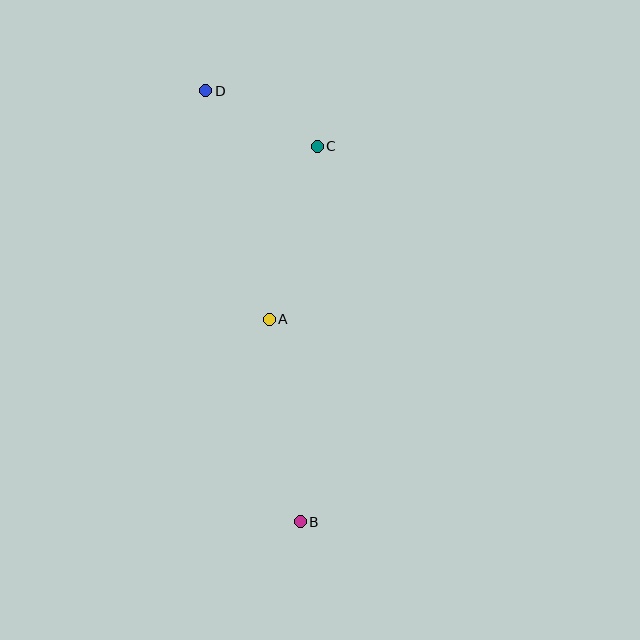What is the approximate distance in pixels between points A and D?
The distance between A and D is approximately 237 pixels.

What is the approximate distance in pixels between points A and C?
The distance between A and C is approximately 179 pixels.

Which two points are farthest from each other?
Points B and D are farthest from each other.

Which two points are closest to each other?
Points C and D are closest to each other.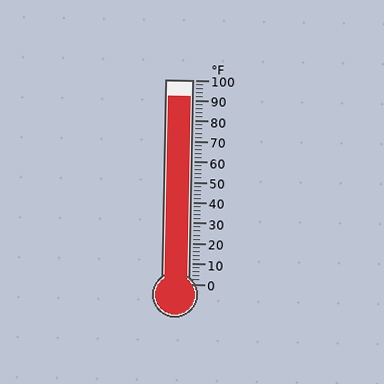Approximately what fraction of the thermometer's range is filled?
The thermometer is filled to approximately 90% of its range.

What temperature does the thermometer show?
The thermometer shows approximately 92°F.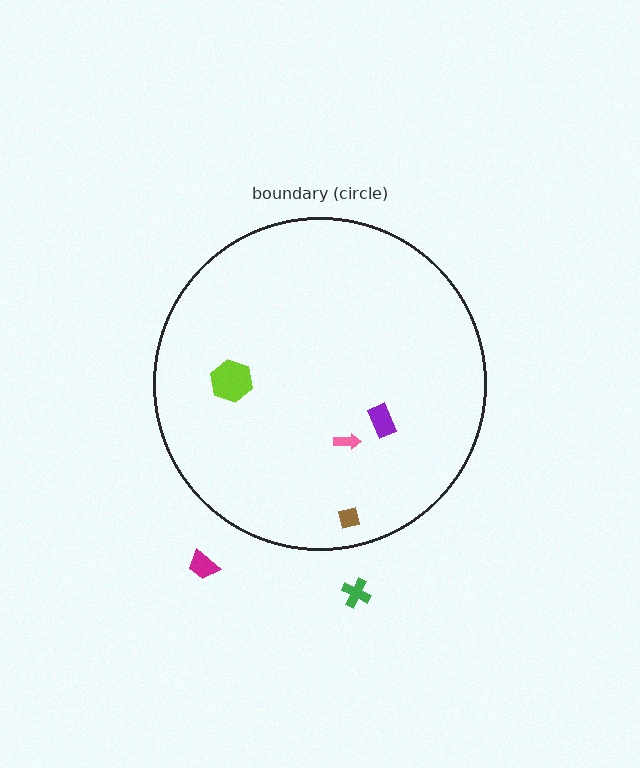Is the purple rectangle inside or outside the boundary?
Inside.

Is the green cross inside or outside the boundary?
Outside.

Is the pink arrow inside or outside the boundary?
Inside.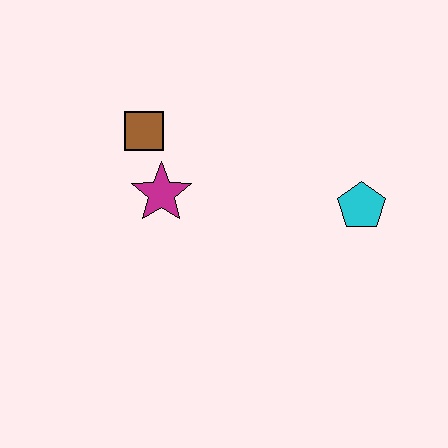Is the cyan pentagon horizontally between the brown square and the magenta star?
No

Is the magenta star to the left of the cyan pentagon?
Yes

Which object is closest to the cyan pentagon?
The magenta star is closest to the cyan pentagon.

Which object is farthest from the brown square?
The cyan pentagon is farthest from the brown square.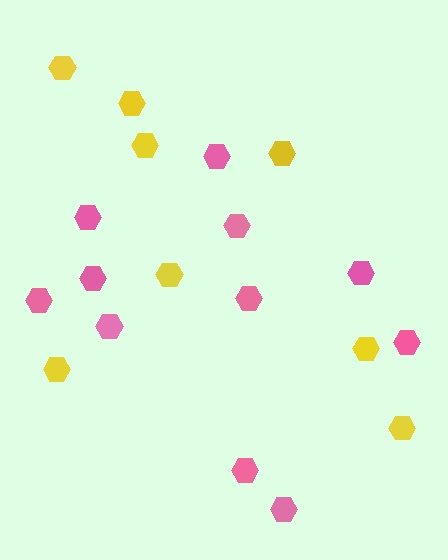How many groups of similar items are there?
There are 2 groups: one group of pink hexagons (11) and one group of yellow hexagons (8).